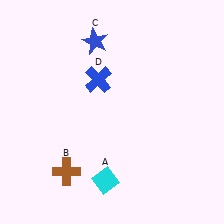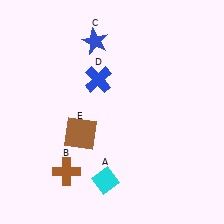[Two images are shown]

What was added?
A brown square (E) was added in Image 2.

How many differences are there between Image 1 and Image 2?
There is 1 difference between the two images.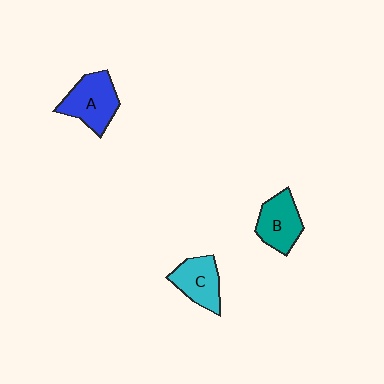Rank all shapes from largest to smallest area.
From largest to smallest: A (blue), B (teal), C (cyan).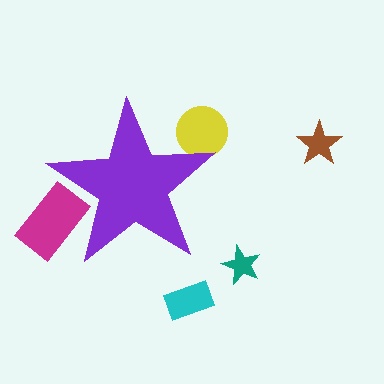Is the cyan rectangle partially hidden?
No, the cyan rectangle is fully visible.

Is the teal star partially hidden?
No, the teal star is fully visible.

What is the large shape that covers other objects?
A purple star.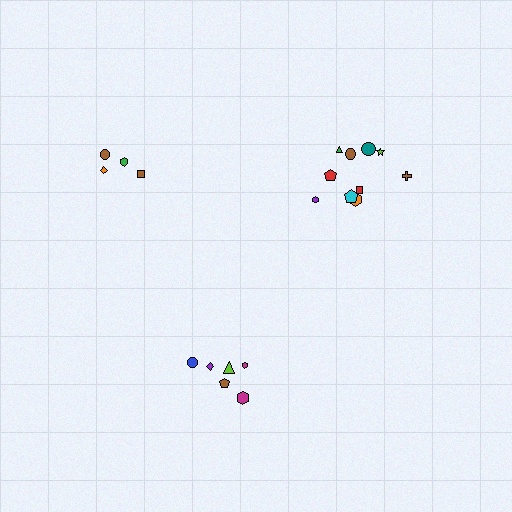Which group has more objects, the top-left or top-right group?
The top-right group.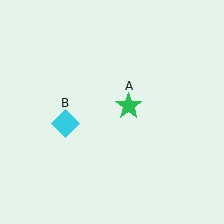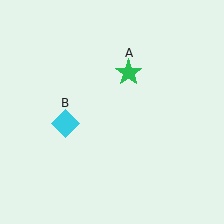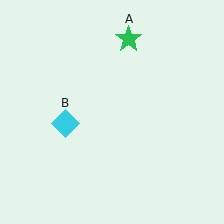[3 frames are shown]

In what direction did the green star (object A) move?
The green star (object A) moved up.